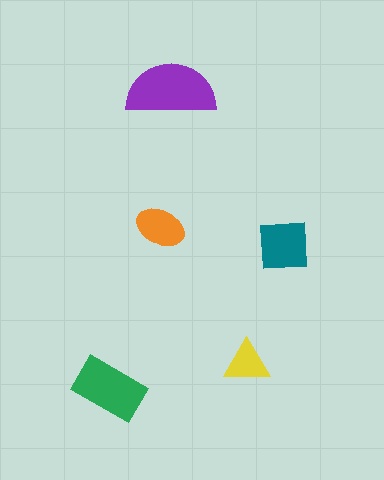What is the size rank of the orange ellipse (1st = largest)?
4th.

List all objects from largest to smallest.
The purple semicircle, the green rectangle, the teal square, the orange ellipse, the yellow triangle.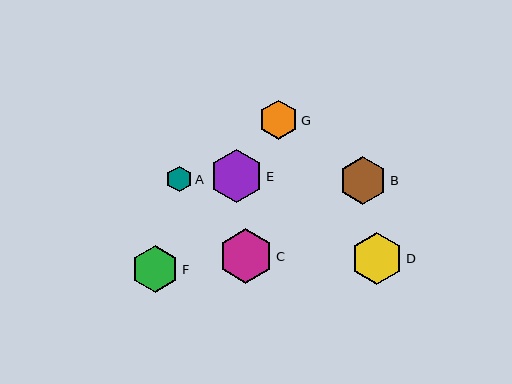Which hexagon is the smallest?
Hexagon A is the smallest with a size of approximately 25 pixels.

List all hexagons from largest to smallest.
From largest to smallest: C, E, D, B, F, G, A.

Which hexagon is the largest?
Hexagon C is the largest with a size of approximately 55 pixels.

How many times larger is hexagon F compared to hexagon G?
Hexagon F is approximately 1.2 times the size of hexagon G.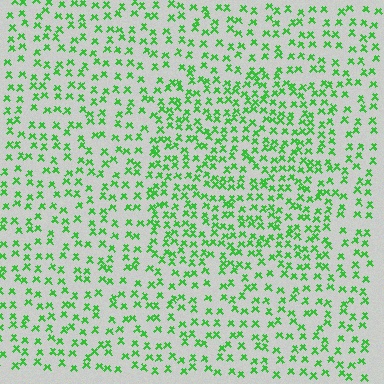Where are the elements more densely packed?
The elements are more densely packed inside the rectangle boundary.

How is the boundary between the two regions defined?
The boundary is defined by a change in element density (approximately 1.6x ratio). All elements are the same color, size, and shape.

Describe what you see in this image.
The image contains small green elements arranged at two different densities. A rectangle-shaped region is visible where the elements are more densely packed than the surrounding area.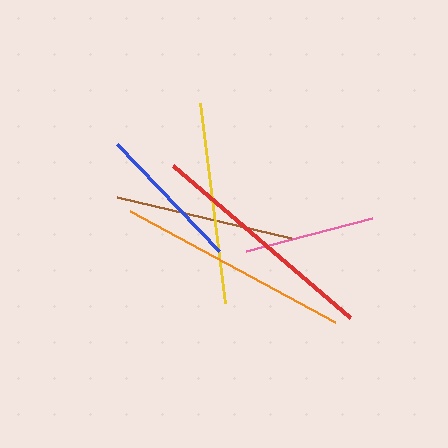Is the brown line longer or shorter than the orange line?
The orange line is longer than the brown line.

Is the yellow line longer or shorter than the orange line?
The orange line is longer than the yellow line.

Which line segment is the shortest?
The pink line is the shortest at approximately 130 pixels.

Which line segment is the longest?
The red line is the longest at approximately 233 pixels.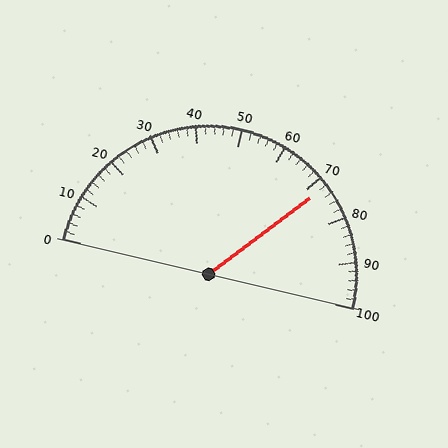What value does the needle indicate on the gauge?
The needle indicates approximately 72.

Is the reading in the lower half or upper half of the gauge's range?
The reading is in the upper half of the range (0 to 100).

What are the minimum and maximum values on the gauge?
The gauge ranges from 0 to 100.